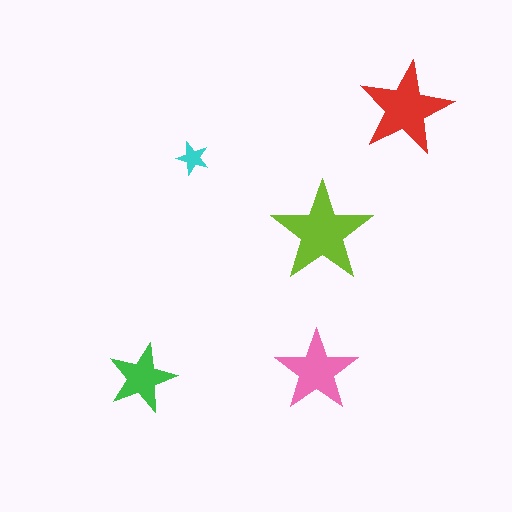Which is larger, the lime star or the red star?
The lime one.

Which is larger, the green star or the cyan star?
The green one.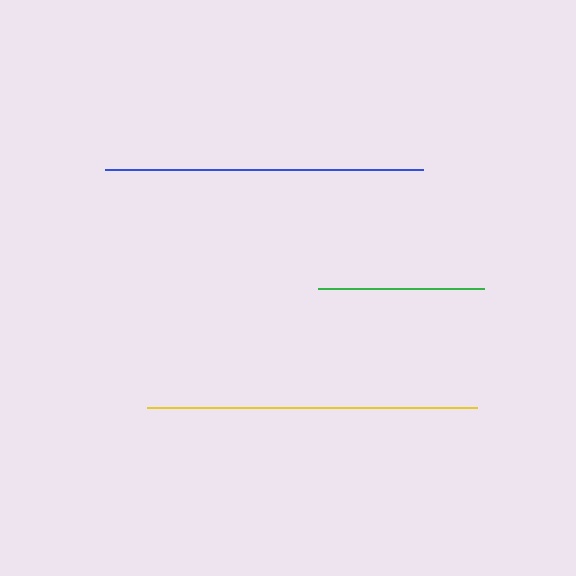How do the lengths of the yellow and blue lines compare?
The yellow and blue lines are approximately the same length.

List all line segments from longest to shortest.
From longest to shortest: yellow, blue, green.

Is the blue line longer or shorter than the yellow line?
The yellow line is longer than the blue line.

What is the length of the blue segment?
The blue segment is approximately 318 pixels long.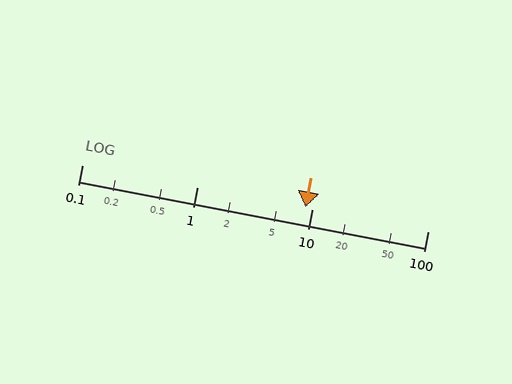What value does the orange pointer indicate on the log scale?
The pointer indicates approximately 8.7.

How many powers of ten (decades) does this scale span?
The scale spans 3 decades, from 0.1 to 100.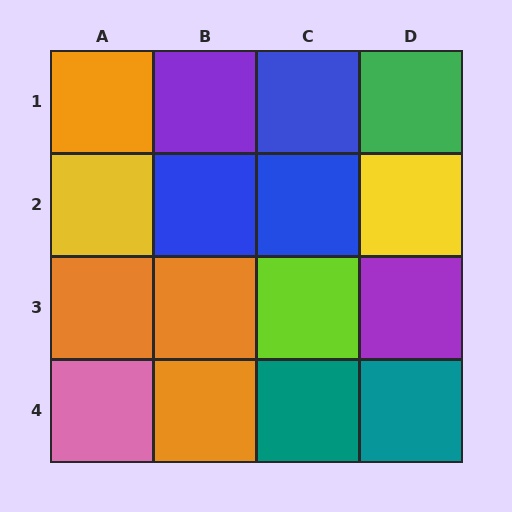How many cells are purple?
2 cells are purple.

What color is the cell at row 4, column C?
Teal.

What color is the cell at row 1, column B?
Purple.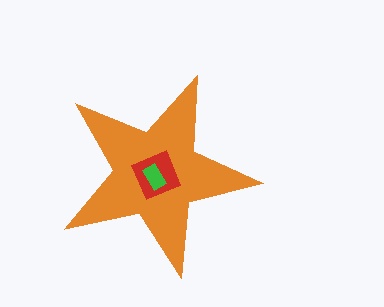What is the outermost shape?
The orange star.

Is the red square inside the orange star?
Yes.